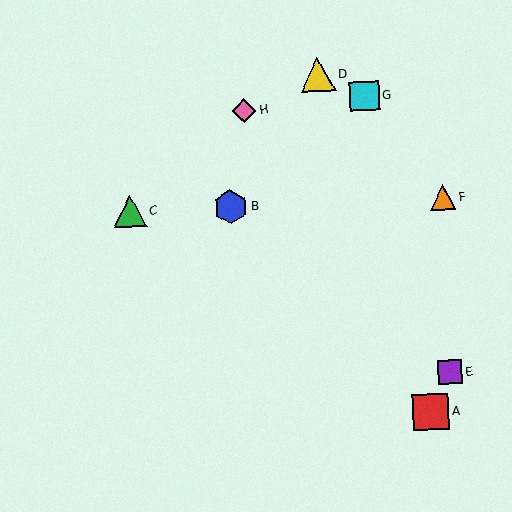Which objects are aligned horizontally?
Objects B, C, F are aligned horizontally.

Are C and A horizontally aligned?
No, C is at y≈211 and A is at y≈412.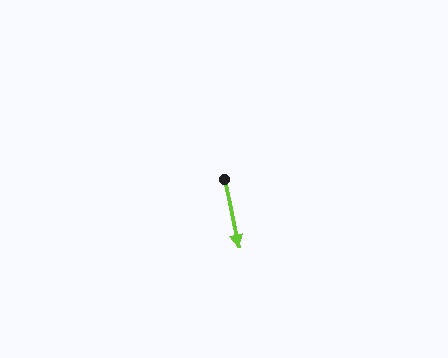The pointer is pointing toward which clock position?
Roughly 6 o'clock.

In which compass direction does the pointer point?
South.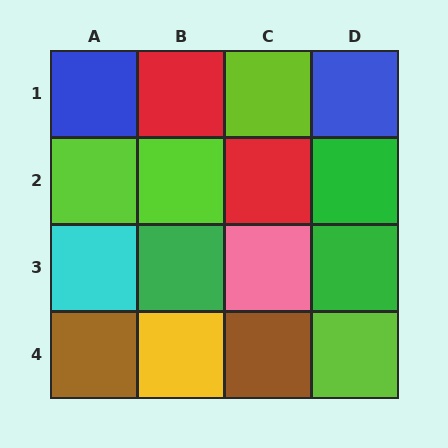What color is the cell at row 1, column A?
Blue.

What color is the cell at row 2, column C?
Red.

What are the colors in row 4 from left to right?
Brown, yellow, brown, lime.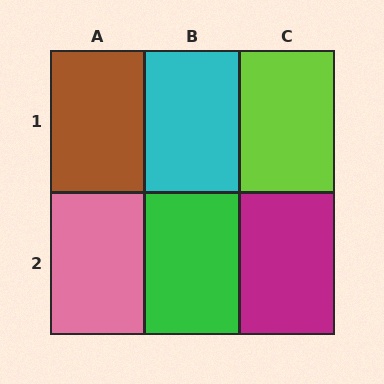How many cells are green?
1 cell is green.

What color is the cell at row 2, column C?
Magenta.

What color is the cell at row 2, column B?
Green.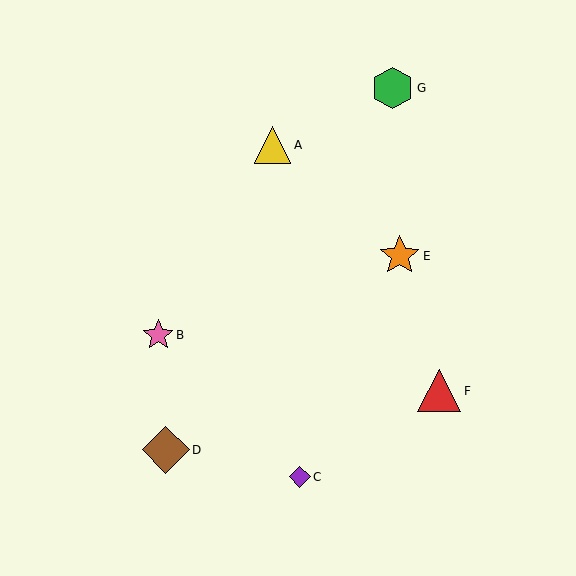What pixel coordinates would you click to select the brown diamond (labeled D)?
Click at (166, 450) to select the brown diamond D.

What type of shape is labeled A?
Shape A is a yellow triangle.